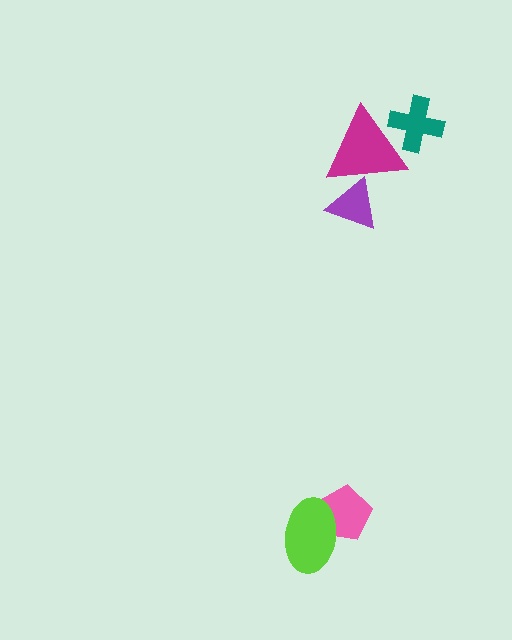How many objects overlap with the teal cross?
1 object overlaps with the teal cross.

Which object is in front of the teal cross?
The magenta triangle is in front of the teal cross.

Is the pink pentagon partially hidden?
Yes, it is partially covered by another shape.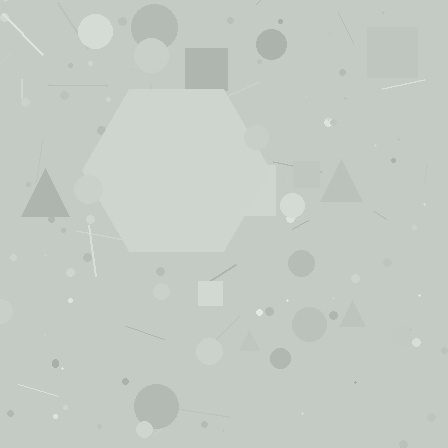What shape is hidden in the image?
A hexagon is hidden in the image.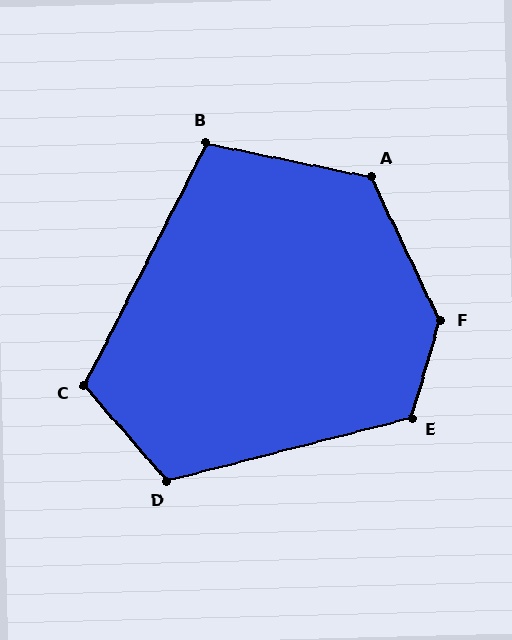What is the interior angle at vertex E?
Approximately 121 degrees (obtuse).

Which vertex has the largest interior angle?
F, at approximately 138 degrees.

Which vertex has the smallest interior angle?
B, at approximately 105 degrees.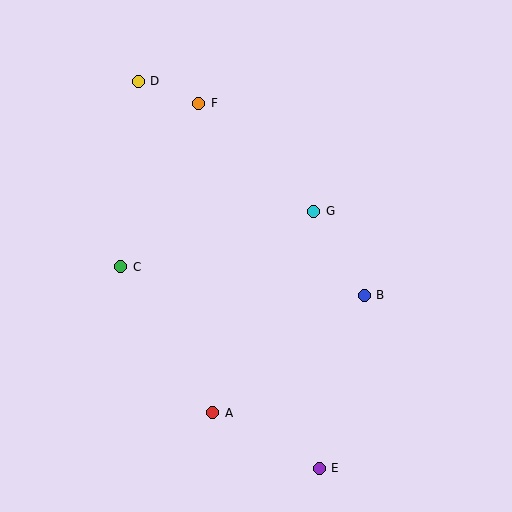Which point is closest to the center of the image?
Point G at (314, 211) is closest to the center.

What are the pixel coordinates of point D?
Point D is at (138, 81).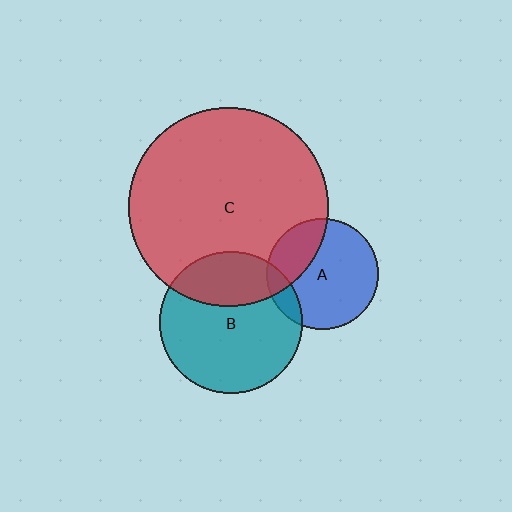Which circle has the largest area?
Circle C (red).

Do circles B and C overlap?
Yes.